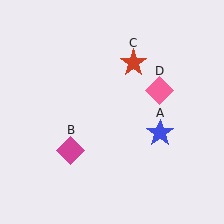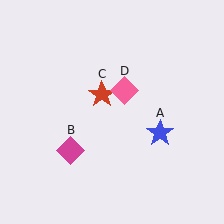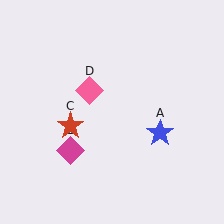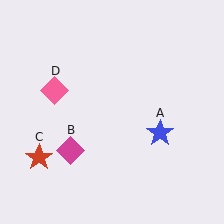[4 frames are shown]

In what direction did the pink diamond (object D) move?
The pink diamond (object D) moved left.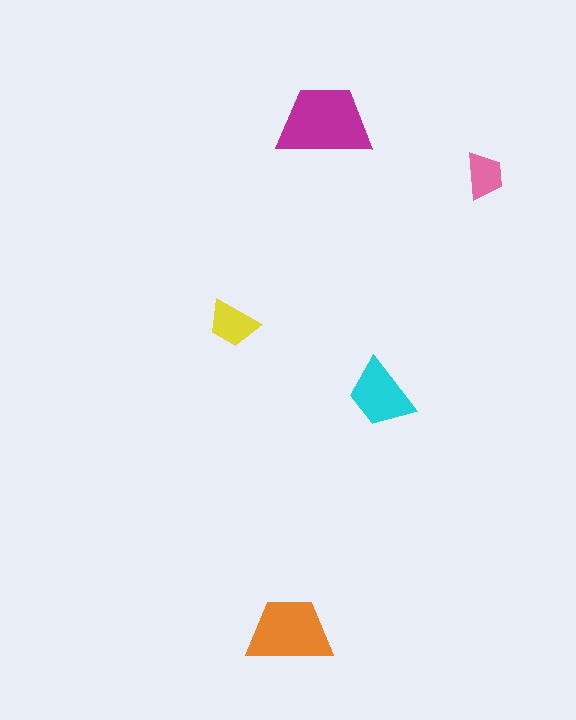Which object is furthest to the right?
The pink trapezoid is rightmost.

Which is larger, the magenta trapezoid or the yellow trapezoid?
The magenta one.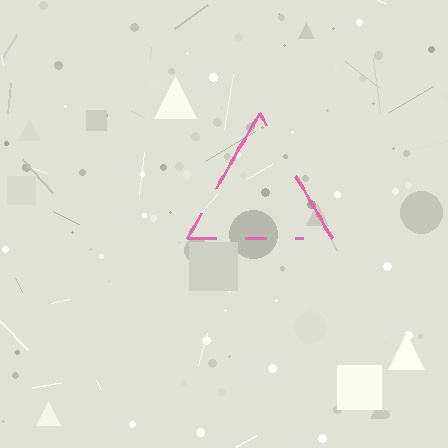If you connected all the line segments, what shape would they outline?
They would outline a triangle.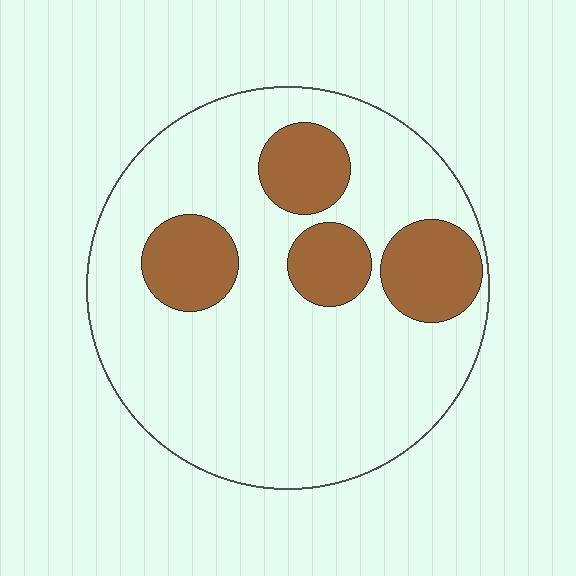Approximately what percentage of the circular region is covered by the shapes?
Approximately 20%.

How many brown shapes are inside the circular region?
4.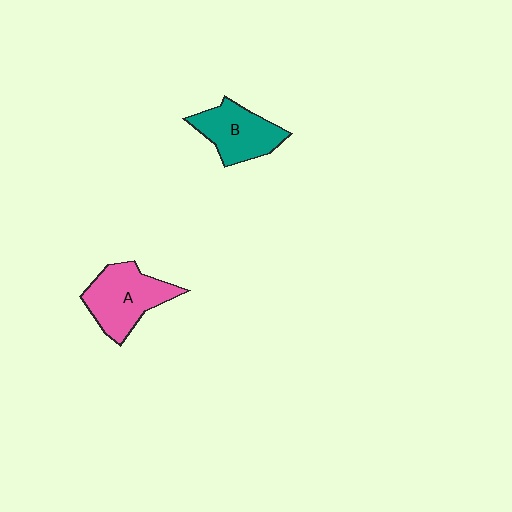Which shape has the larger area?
Shape A (pink).